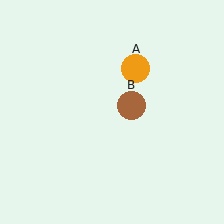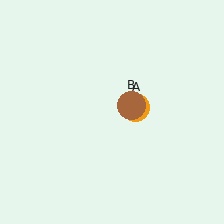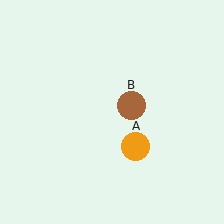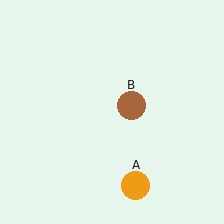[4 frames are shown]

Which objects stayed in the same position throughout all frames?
Brown circle (object B) remained stationary.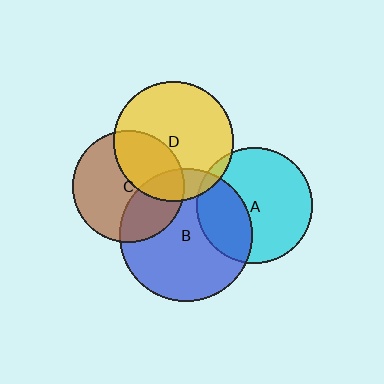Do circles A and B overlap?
Yes.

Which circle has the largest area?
Circle B (blue).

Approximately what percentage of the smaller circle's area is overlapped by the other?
Approximately 30%.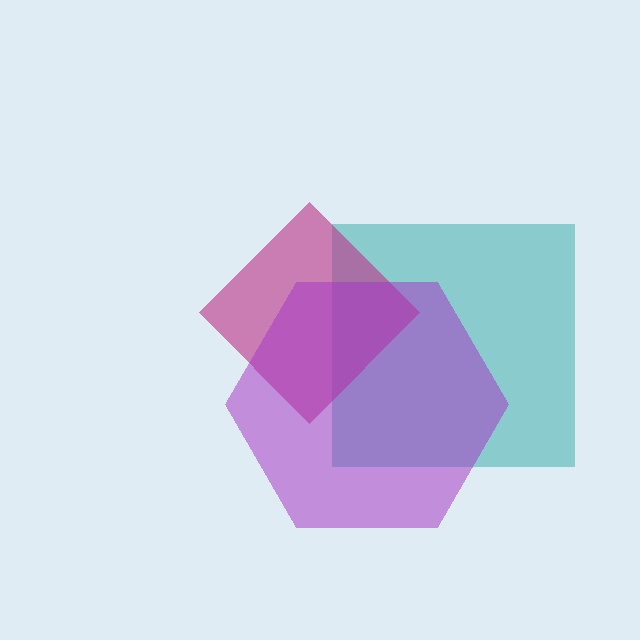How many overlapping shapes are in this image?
There are 3 overlapping shapes in the image.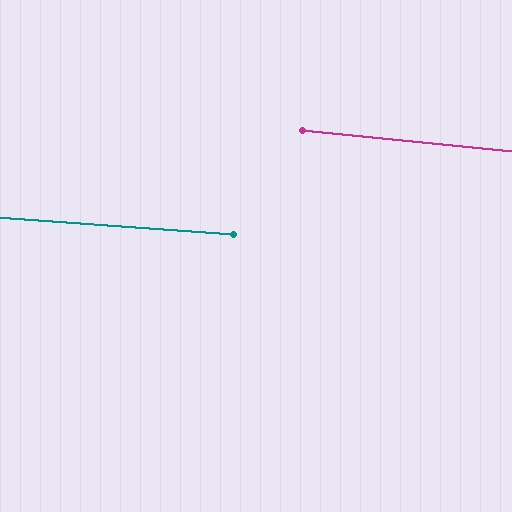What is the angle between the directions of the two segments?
Approximately 1 degree.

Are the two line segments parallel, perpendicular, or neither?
Parallel — their directions differ by only 1.4°.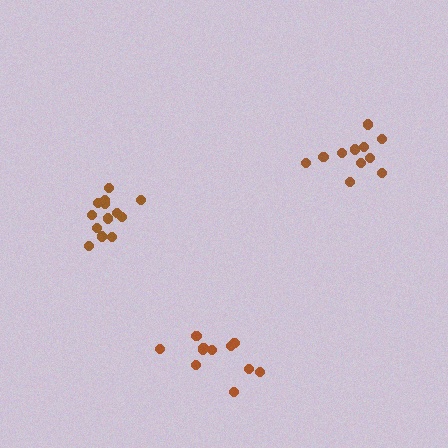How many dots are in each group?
Group 1: 11 dots, Group 2: 13 dots, Group 3: 12 dots (36 total).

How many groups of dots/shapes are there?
There are 3 groups.